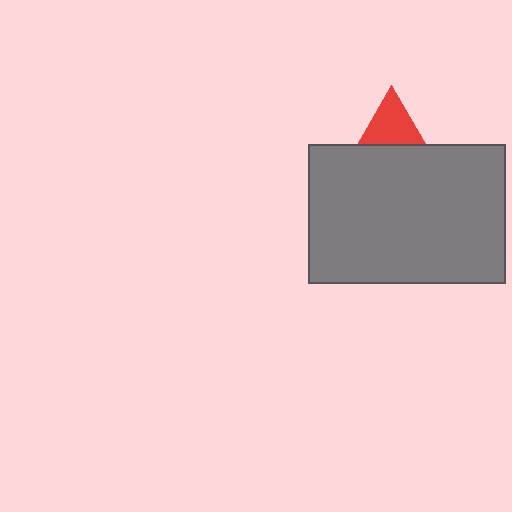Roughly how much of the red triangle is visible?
A small part of it is visible (roughly 37%).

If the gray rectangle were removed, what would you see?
You would see the complete red triangle.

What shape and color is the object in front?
The object in front is a gray rectangle.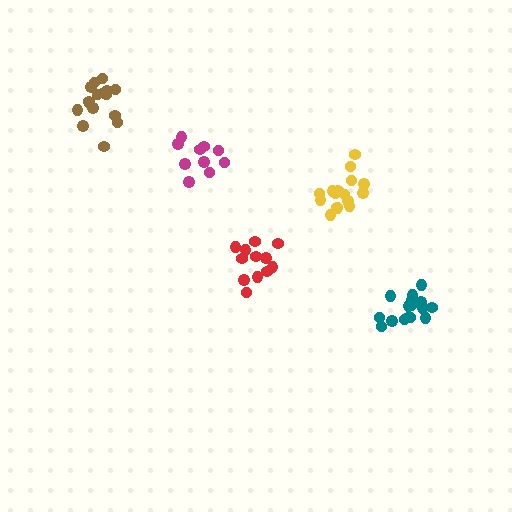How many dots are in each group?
Group 1: 16 dots, Group 2: 16 dots, Group 3: 12 dots, Group 4: 10 dots, Group 5: 16 dots (70 total).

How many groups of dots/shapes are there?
There are 5 groups.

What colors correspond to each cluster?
The clusters are colored: teal, yellow, red, magenta, brown.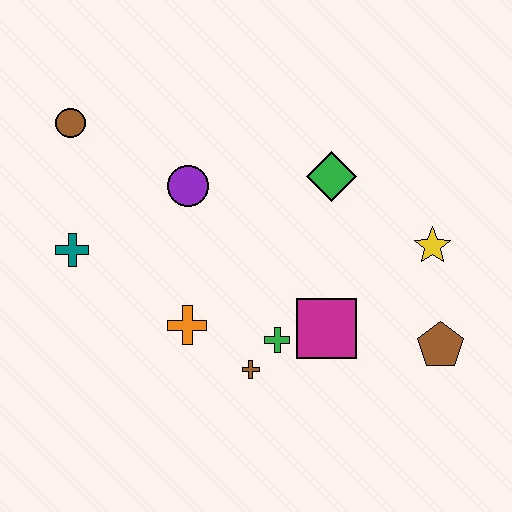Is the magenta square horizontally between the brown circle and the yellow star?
Yes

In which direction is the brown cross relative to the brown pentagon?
The brown cross is to the left of the brown pentagon.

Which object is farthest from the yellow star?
The brown circle is farthest from the yellow star.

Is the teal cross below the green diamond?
Yes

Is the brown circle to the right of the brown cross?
No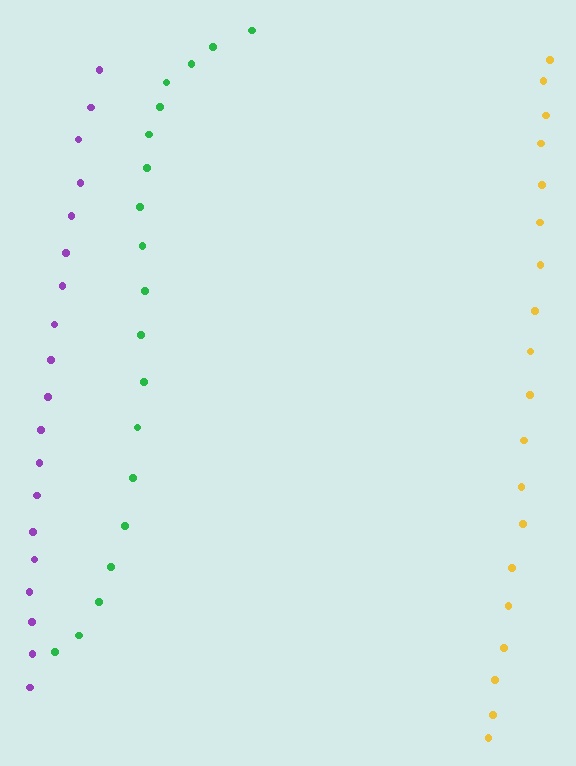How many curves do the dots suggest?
There are 3 distinct paths.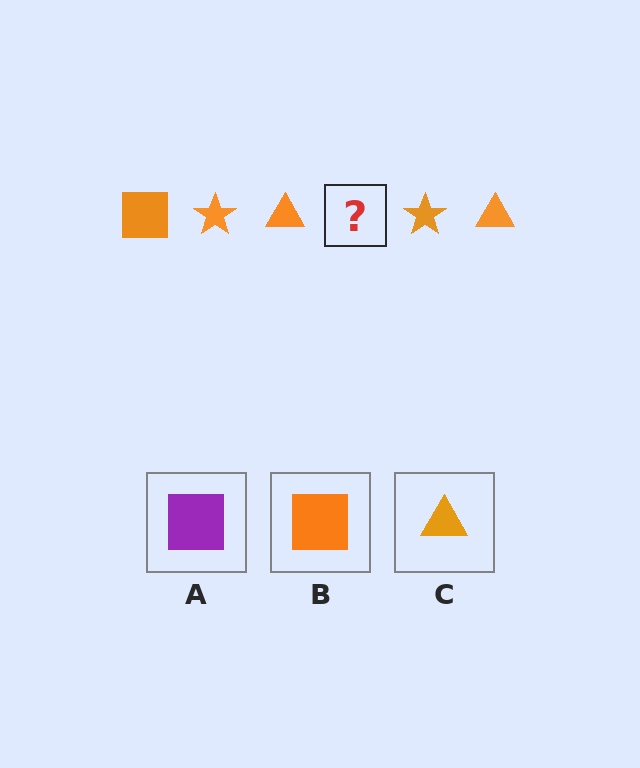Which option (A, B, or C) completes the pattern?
B.